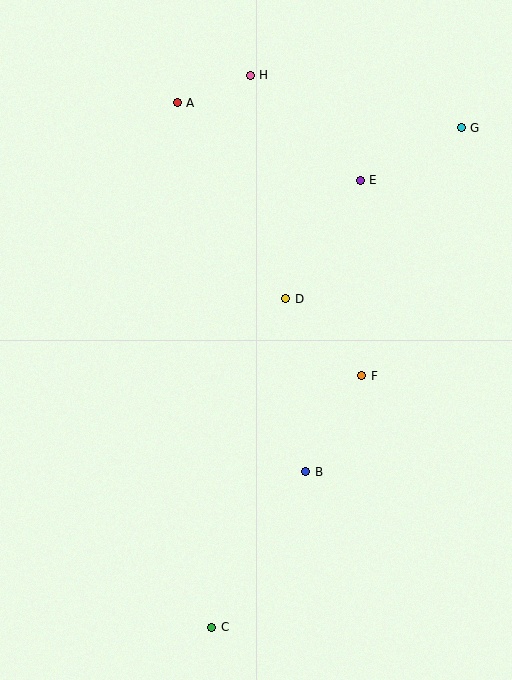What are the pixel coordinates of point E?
Point E is at (360, 180).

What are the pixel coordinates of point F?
Point F is at (362, 376).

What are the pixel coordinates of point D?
Point D is at (286, 299).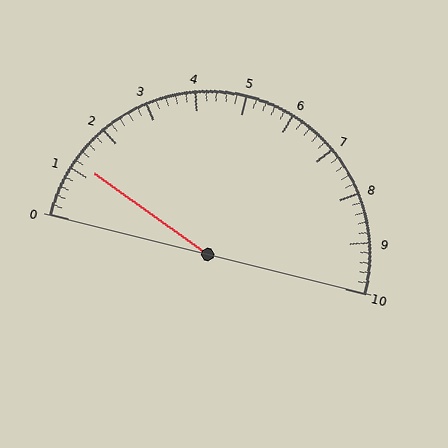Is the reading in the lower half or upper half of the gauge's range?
The reading is in the lower half of the range (0 to 10).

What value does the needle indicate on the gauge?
The needle indicates approximately 1.2.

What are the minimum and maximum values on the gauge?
The gauge ranges from 0 to 10.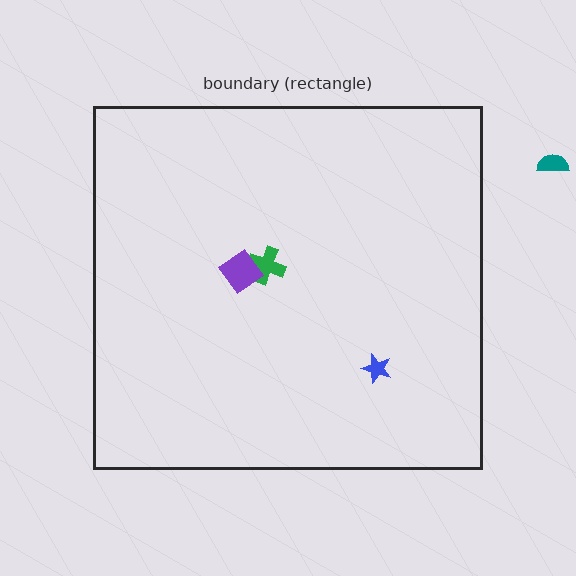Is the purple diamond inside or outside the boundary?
Inside.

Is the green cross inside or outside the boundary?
Inside.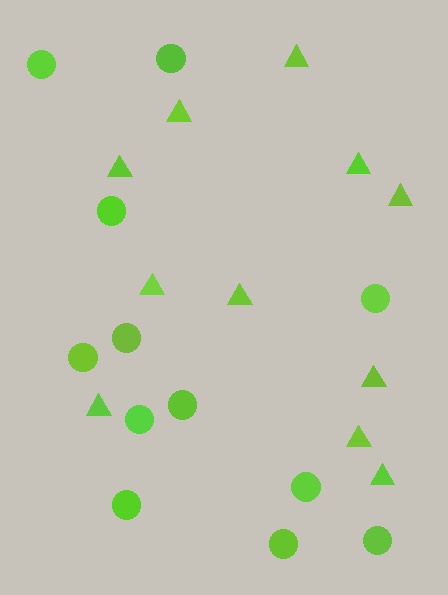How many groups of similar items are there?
There are 2 groups: one group of triangles (11) and one group of circles (12).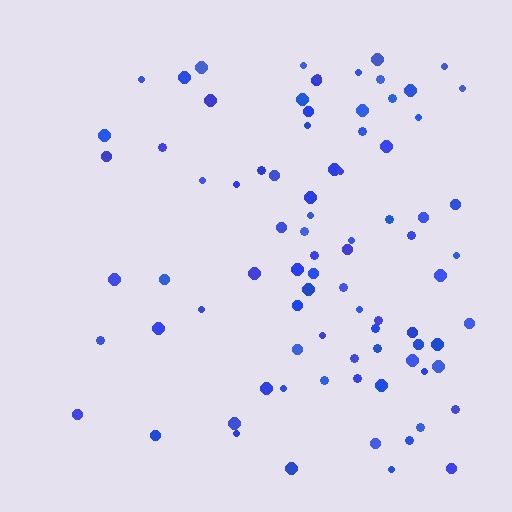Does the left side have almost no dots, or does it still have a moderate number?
Still a moderate number, just noticeably fewer than the right.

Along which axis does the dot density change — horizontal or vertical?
Horizontal.